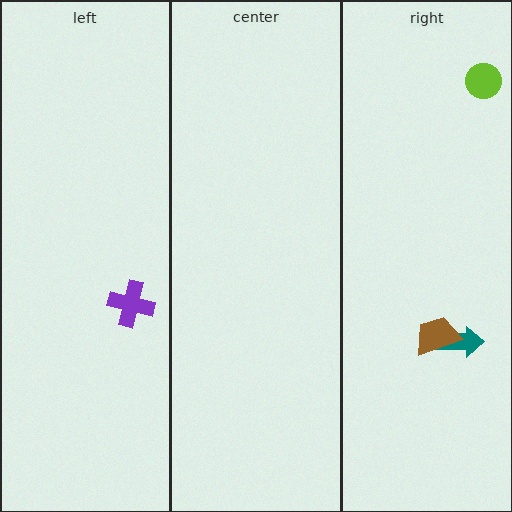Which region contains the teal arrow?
The right region.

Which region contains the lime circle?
The right region.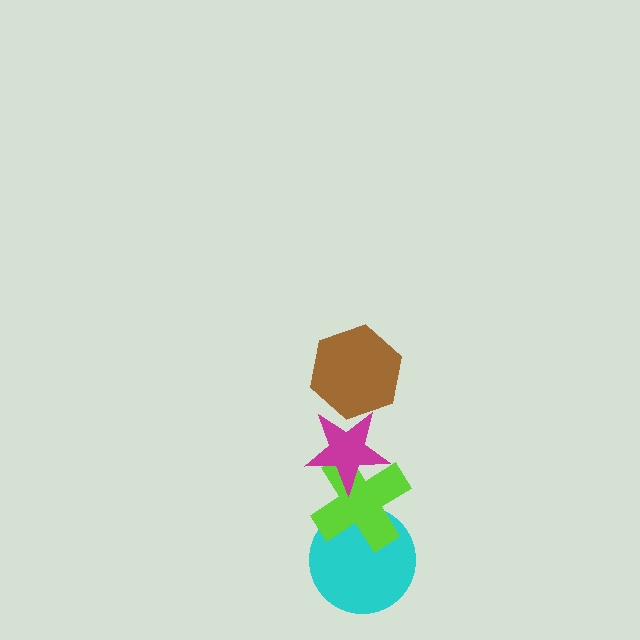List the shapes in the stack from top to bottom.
From top to bottom: the brown hexagon, the magenta star, the lime cross, the cyan circle.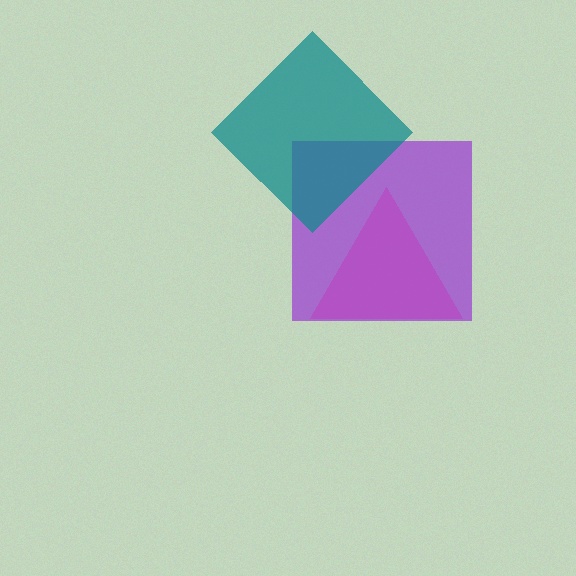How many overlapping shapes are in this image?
There are 3 overlapping shapes in the image.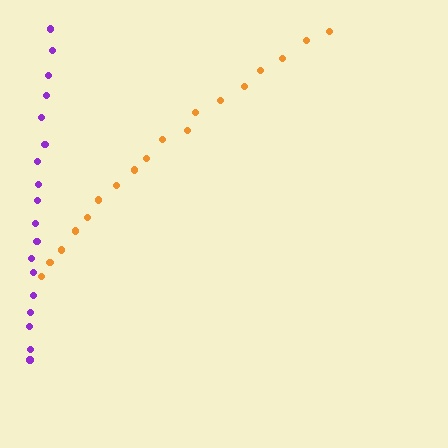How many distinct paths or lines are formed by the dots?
There are 2 distinct paths.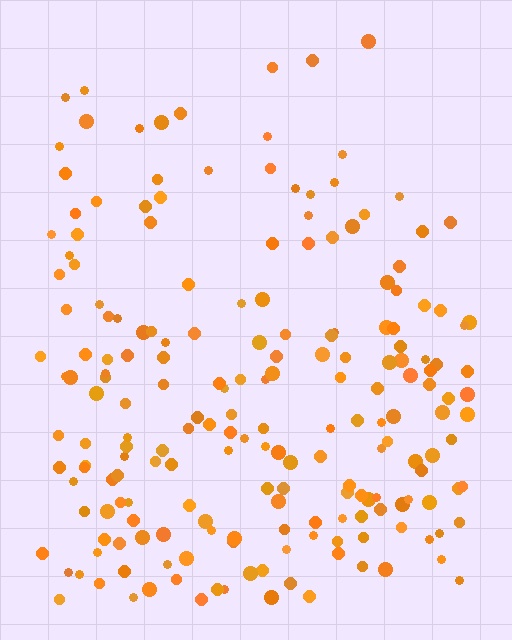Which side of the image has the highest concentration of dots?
The bottom.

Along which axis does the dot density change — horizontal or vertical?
Vertical.